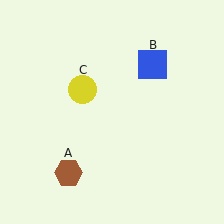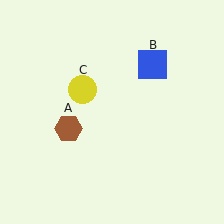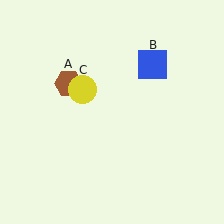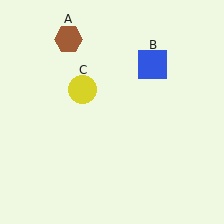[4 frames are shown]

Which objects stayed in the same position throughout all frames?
Blue square (object B) and yellow circle (object C) remained stationary.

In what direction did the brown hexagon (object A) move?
The brown hexagon (object A) moved up.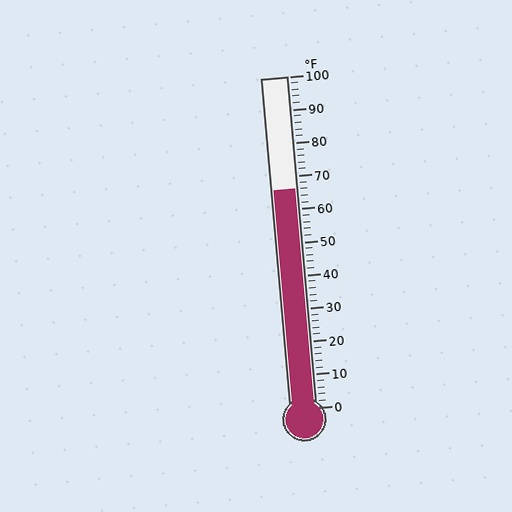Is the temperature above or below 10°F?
The temperature is above 10°F.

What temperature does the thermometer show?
The thermometer shows approximately 66°F.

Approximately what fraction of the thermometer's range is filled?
The thermometer is filled to approximately 65% of its range.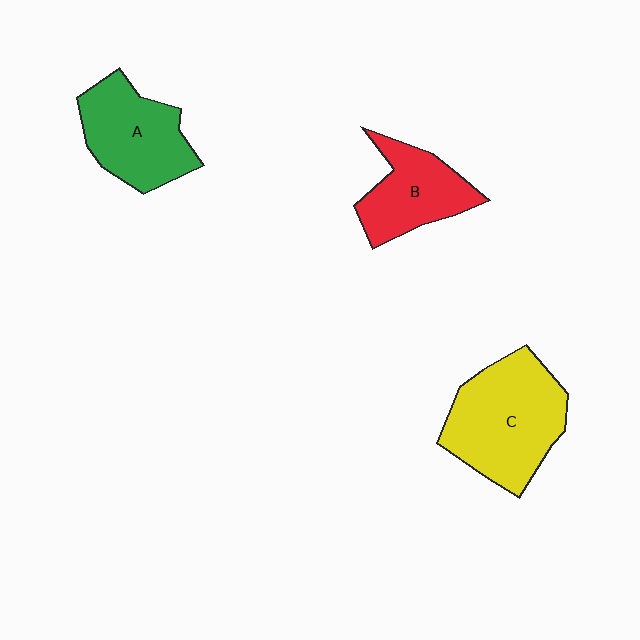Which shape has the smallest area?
Shape B (red).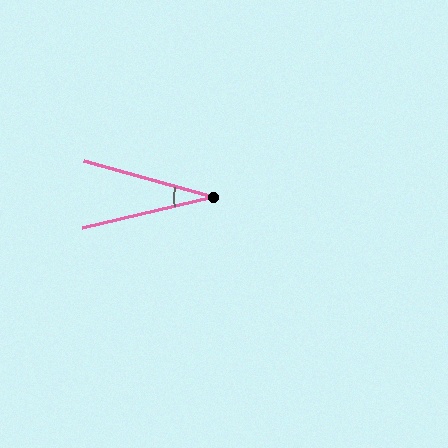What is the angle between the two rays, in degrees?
Approximately 29 degrees.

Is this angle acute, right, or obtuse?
It is acute.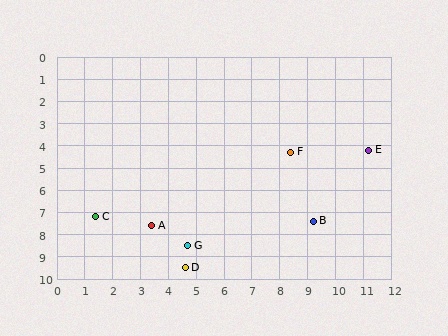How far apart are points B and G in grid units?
Points B and G are about 4.6 grid units apart.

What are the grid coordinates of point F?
Point F is at approximately (8.4, 4.3).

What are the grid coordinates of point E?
Point E is at approximately (11.2, 4.2).